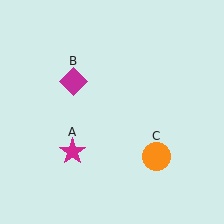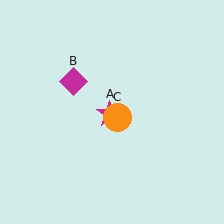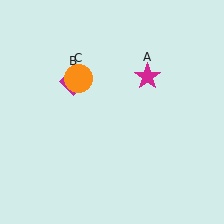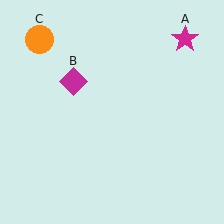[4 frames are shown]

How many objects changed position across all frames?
2 objects changed position: magenta star (object A), orange circle (object C).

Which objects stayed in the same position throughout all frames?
Magenta diamond (object B) remained stationary.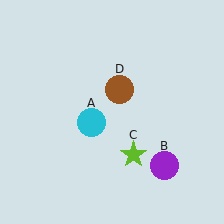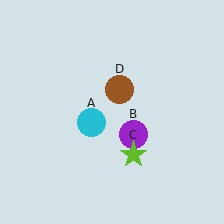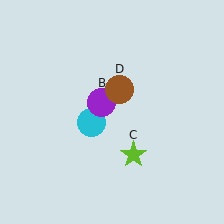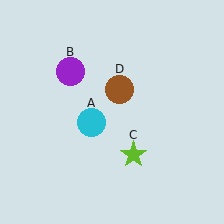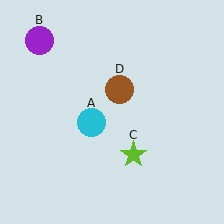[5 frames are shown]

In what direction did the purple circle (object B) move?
The purple circle (object B) moved up and to the left.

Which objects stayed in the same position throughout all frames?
Cyan circle (object A) and lime star (object C) and brown circle (object D) remained stationary.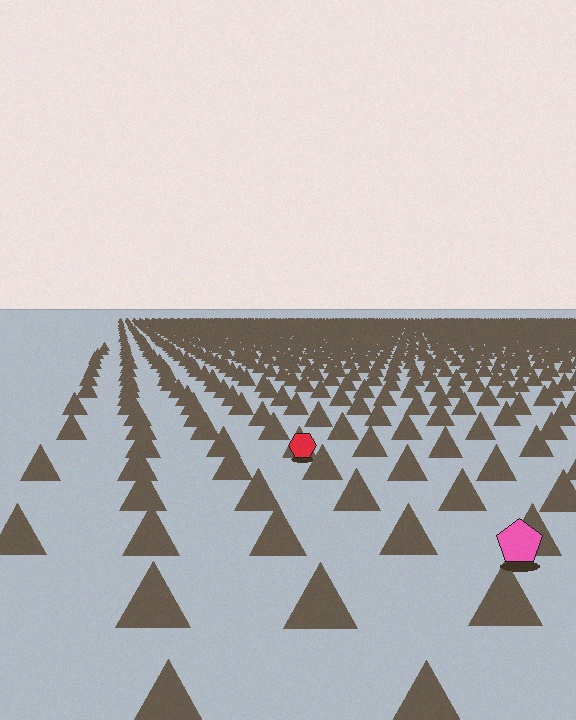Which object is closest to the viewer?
The pink pentagon is closest. The texture marks near it are larger and more spread out.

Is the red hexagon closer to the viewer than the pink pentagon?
No. The pink pentagon is closer — you can tell from the texture gradient: the ground texture is coarser near it.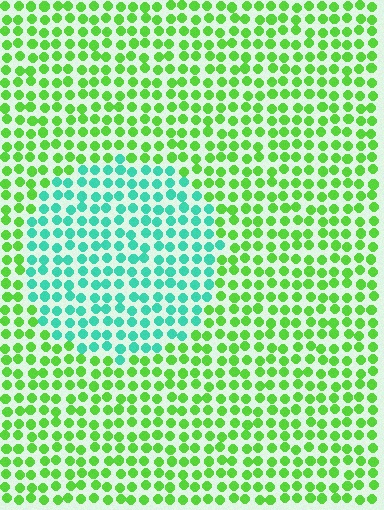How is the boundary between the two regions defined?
The boundary is defined purely by a slight shift in hue (about 56 degrees). Spacing, size, and orientation are identical on both sides.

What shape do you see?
I see a circle.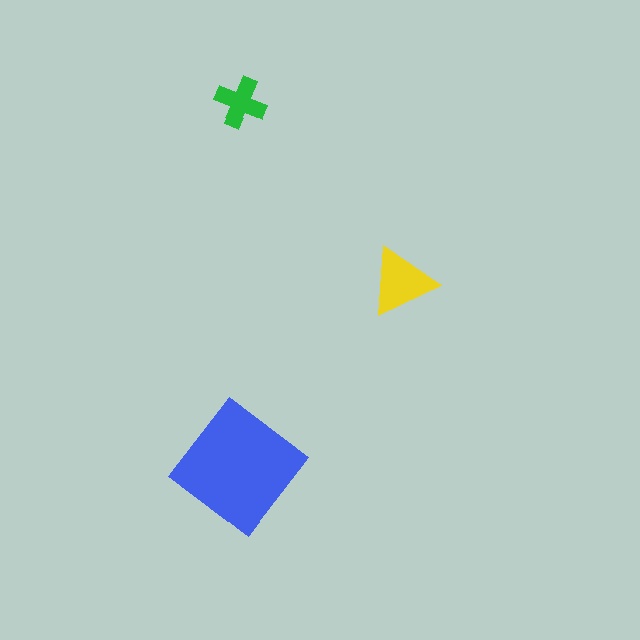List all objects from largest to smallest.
The blue diamond, the yellow triangle, the green cross.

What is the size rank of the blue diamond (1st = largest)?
1st.